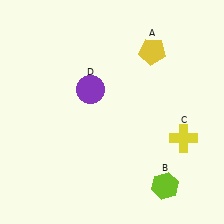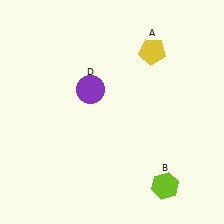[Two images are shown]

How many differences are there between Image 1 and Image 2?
There is 1 difference between the two images.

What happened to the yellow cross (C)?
The yellow cross (C) was removed in Image 2. It was in the bottom-right area of Image 1.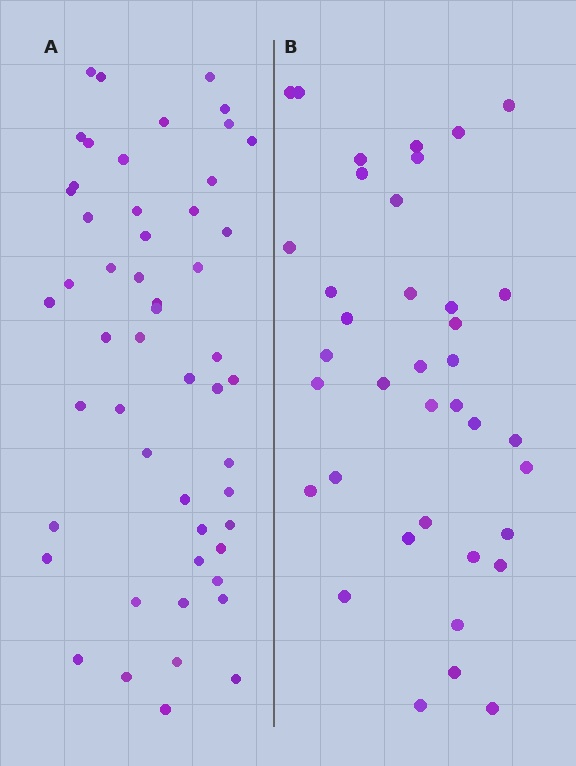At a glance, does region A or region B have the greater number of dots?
Region A (the left region) has more dots.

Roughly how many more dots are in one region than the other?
Region A has approximately 15 more dots than region B.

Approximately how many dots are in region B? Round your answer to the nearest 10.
About 40 dots. (The exact count is 38, which rounds to 40.)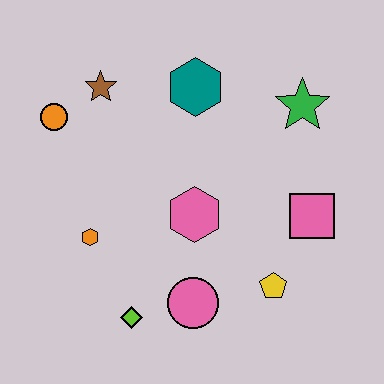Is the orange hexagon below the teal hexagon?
Yes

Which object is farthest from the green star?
The lime diamond is farthest from the green star.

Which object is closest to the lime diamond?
The pink circle is closest to the lime diamond.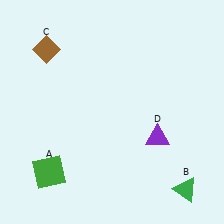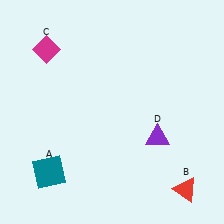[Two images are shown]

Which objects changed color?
A changed from green to teal. B changed from green to red. C changed from brown to magenta.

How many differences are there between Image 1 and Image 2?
There are 3 differences between the two images.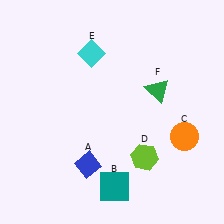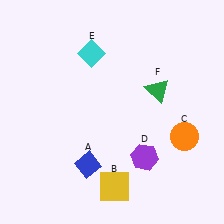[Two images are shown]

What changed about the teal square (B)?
In Image 1, B is teal. In Image 2, it changed to yellow.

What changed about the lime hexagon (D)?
In Image 1, D is lime. In Image 2, it changed to purple.